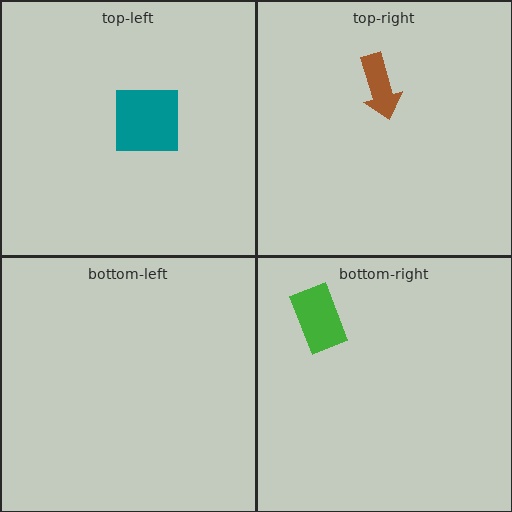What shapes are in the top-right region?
The brown arrow.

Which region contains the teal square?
The top-left region.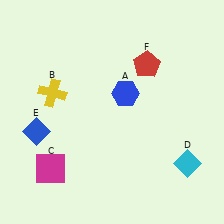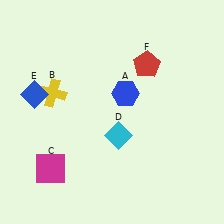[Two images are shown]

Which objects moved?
The objects that moved are: the cyan diamond (D), the blue diamond (E).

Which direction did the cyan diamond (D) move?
The cyan diamond (D) moved left.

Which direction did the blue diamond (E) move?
The blue diamond (E) moved up.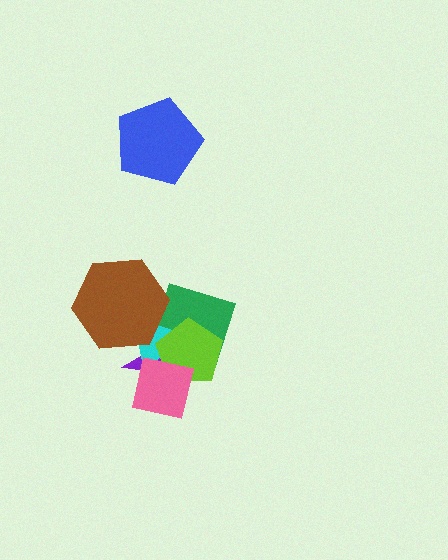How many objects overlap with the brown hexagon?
3 objects overlap with the brown hexagon.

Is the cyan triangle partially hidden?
Yes, it is partially covered by another shape.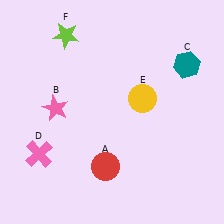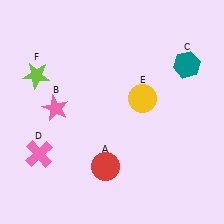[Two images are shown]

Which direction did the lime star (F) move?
The lime star (F) moved down.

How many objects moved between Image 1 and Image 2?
1 object moved between the two images.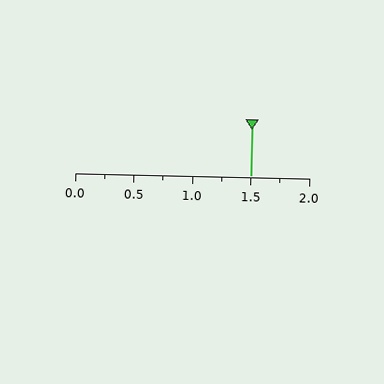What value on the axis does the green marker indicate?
The marker indicates approximately 1.5.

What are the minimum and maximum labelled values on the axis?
The axis runs from 0.0 to 2.0.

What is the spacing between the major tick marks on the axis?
The major ticks are spaced 0.5 apart.